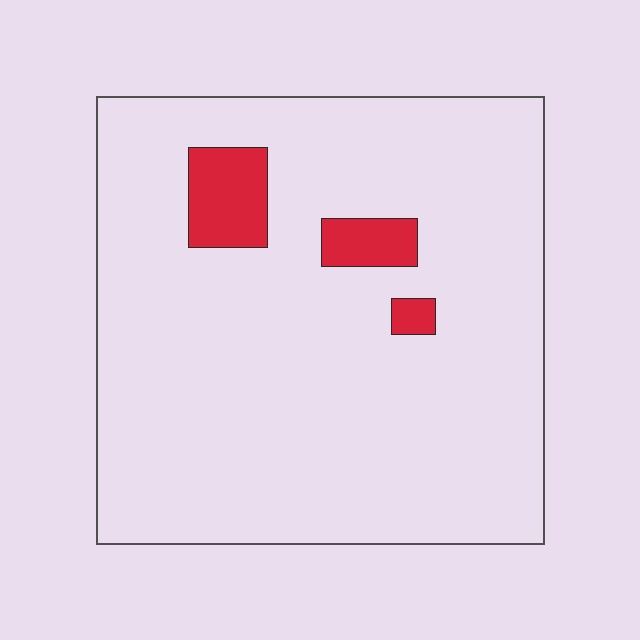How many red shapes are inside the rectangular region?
3.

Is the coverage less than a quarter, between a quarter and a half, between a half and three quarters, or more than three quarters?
Less than a quarter.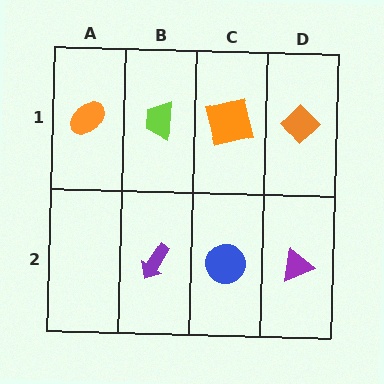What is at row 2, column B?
A purple arrow.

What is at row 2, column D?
A purple triangle.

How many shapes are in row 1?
4 shapes.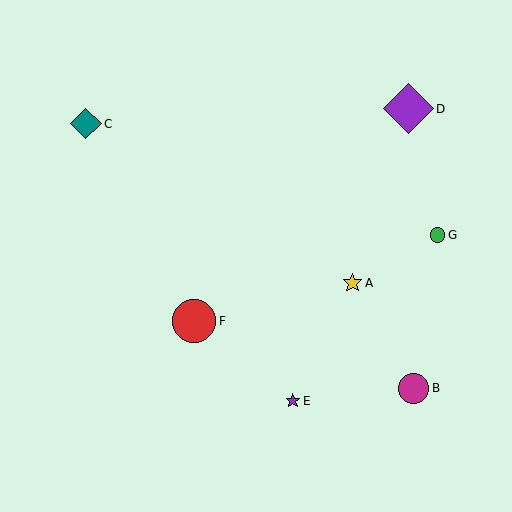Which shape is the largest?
The purple diamond (labeled D) is the largest.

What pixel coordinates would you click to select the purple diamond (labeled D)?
Click at (408, 109) to select the purple diamond D.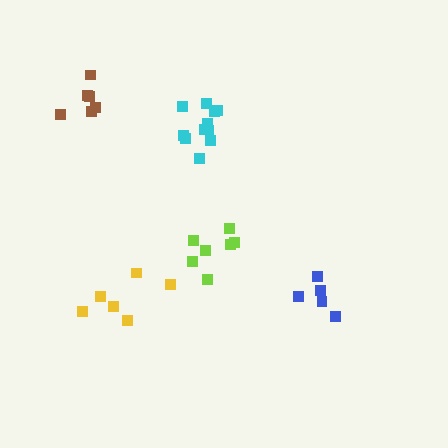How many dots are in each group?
Group 1: 11 dots, Group 2: 7 dots, Group 3: 5 dots, Group 4: 6 dots, Group 5: 6 dots (35 total).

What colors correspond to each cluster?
The clusters are colored: cyan, lime, blue, brown, yellow.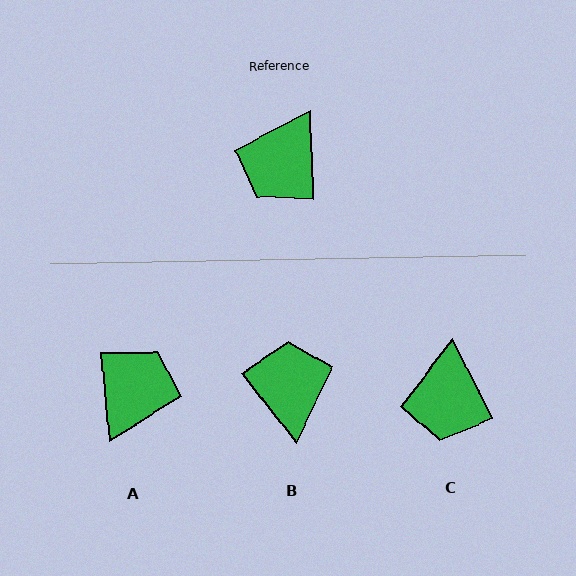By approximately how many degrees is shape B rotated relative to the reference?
Approximately 144 degrees clockwise.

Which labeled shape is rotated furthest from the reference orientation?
A, about 177 degrees away.